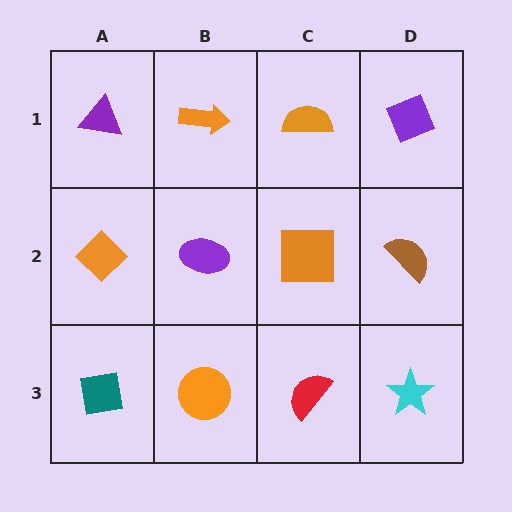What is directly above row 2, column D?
A purple diamond.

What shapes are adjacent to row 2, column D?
A purple diamond (row 1, column D), a cyan star (row 3, column D), an orange square (row 2, column C).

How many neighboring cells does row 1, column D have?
2.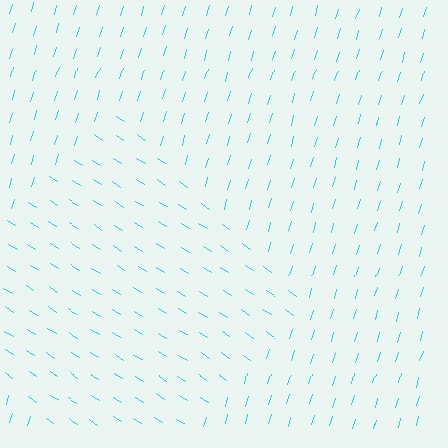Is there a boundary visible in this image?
Yes, there is a texture boundary formed by a change in line orientation.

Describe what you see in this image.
The image is filled with small cyan line segments. A diamond region in the image has lines oriented differently from the surrounding lines, creating a visible texture boundary.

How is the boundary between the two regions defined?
The boundary is defined purely by a change in line orientation (approximately 74 degrees difference). All lines are the same color and thickness.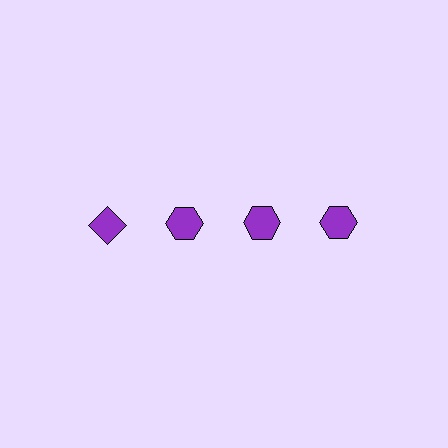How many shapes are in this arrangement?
There are 4 shapes arranged in a grid pattern.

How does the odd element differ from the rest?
It has a different shape: diamond instead of hexagon.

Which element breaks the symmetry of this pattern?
The purple diamond in the top row, leftmost column breaks the symmetry. All other shapes are purple hexagons.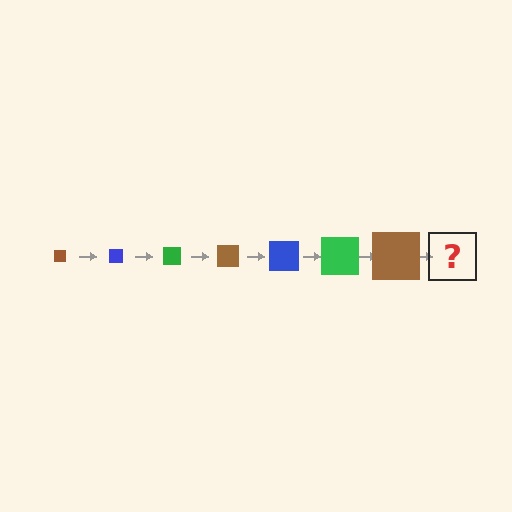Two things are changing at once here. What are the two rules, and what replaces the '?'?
The two rules are that the square grows larger each step and the color cycles through brown, blue, and green. The '?' should be a blue square, larger than the previous one.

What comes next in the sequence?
The next element should be a blue square, larger than the previous one.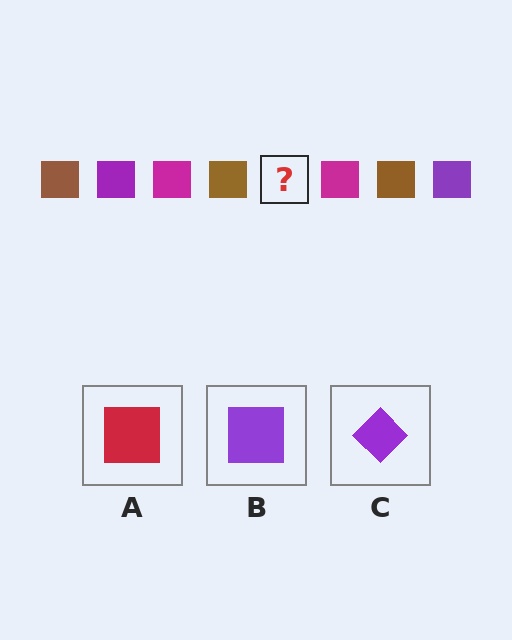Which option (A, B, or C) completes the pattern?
B.